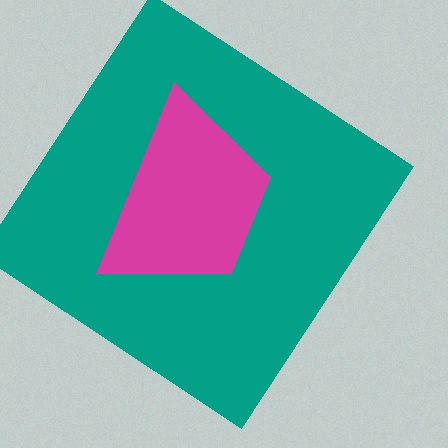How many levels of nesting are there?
2.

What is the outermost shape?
The teal diamond.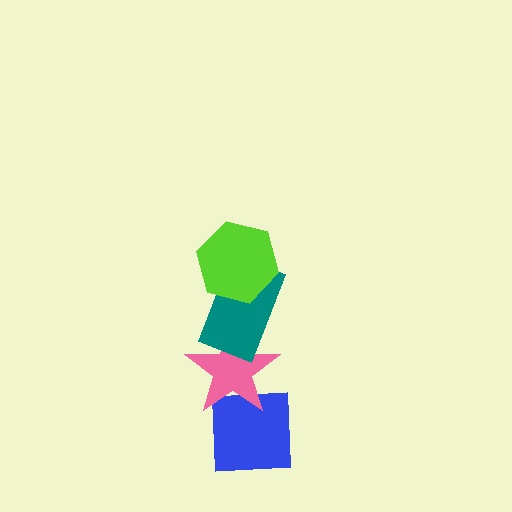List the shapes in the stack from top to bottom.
From top to bottom: the lime hexagon, the teal rectangle, the pink star, the blue square.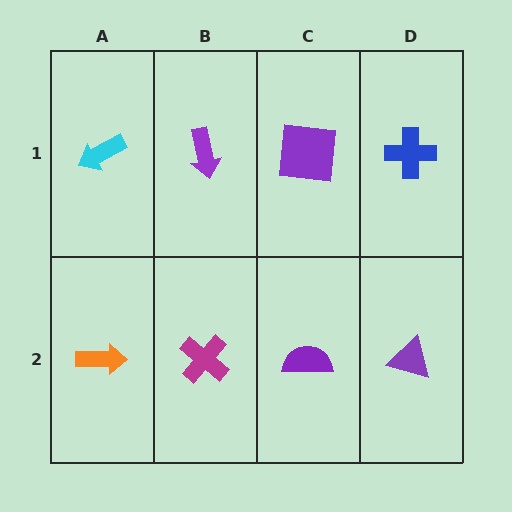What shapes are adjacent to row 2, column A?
A cyan arrow (row 1, column A), a magenta cross (row 2, column B).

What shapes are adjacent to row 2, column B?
A purple arrow (row 1, column B), an orange arrow (row 2, column A), a purple semicircle (row 2, column C).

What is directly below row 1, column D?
A purple triangle.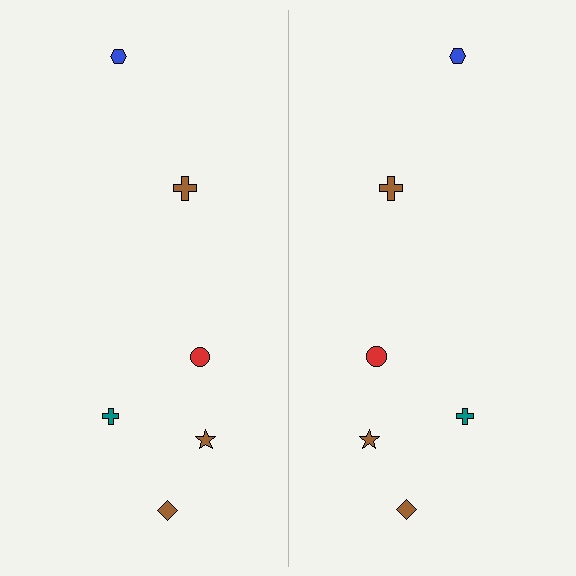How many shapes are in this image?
There are 12 shapes in this image.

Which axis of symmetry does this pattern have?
The pattern has a vertical axis of symmetry running through the center of the image.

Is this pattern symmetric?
Yes, this pattern has bilateral (reflection) symmetry.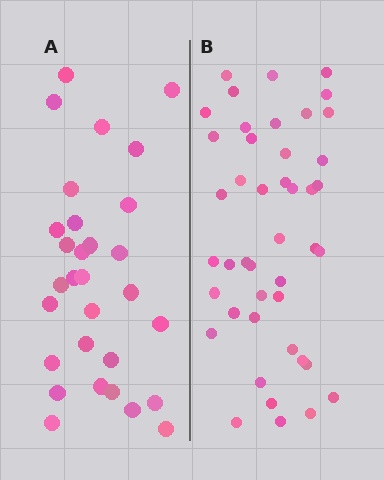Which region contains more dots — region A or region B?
Region B (the right region) has more dots.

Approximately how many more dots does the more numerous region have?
Region B has approximately 15 more dots than region A.